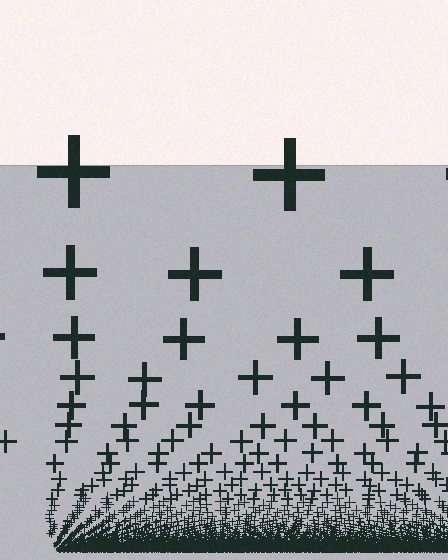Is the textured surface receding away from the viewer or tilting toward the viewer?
The surface appears to tilt toward the viewer. Texture elements get larger and sparser toward the top.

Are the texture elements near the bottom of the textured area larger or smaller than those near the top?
Smaller. The gradient is inverted — elements near the bottom are smaller and denser.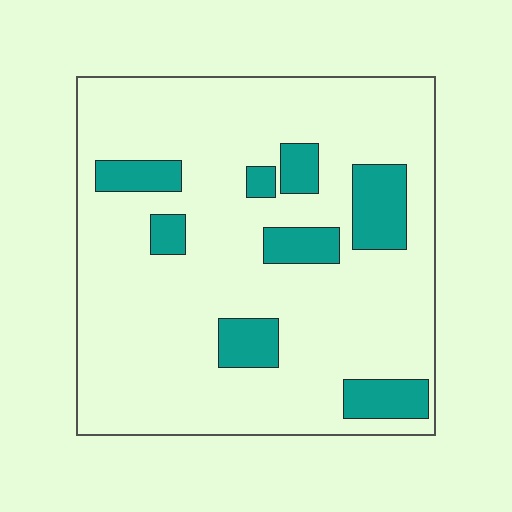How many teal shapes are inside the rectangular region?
8.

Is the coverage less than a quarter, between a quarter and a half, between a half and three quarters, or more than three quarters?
Less than a quarter.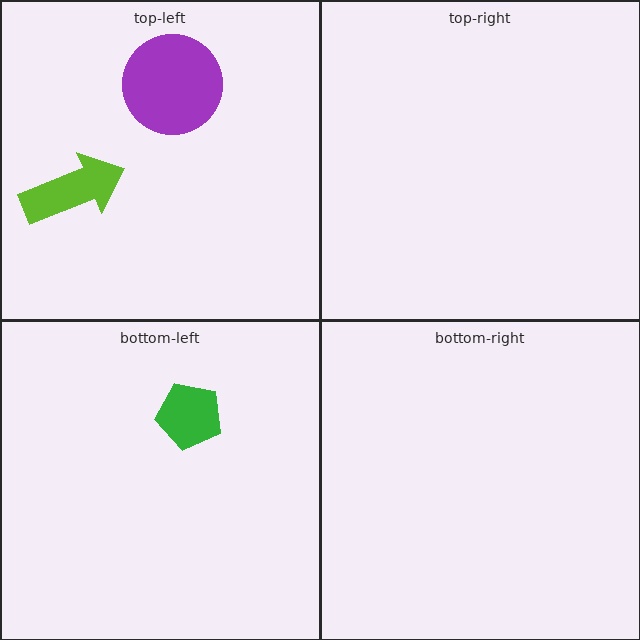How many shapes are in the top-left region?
2.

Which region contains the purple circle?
The top-left region.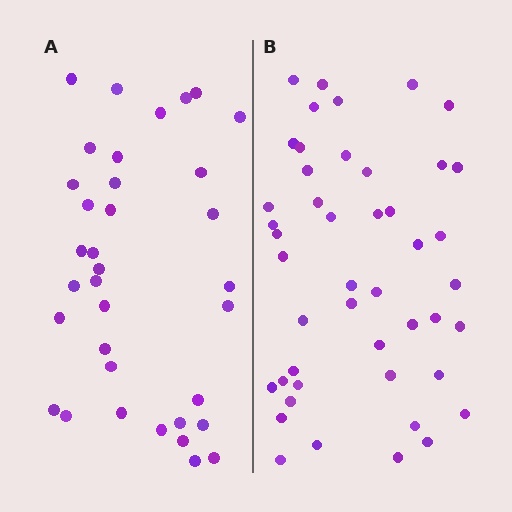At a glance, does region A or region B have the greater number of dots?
Region B (the right region) has more dots.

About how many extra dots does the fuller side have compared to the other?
Region B has roughly 12 or so more dots than region A.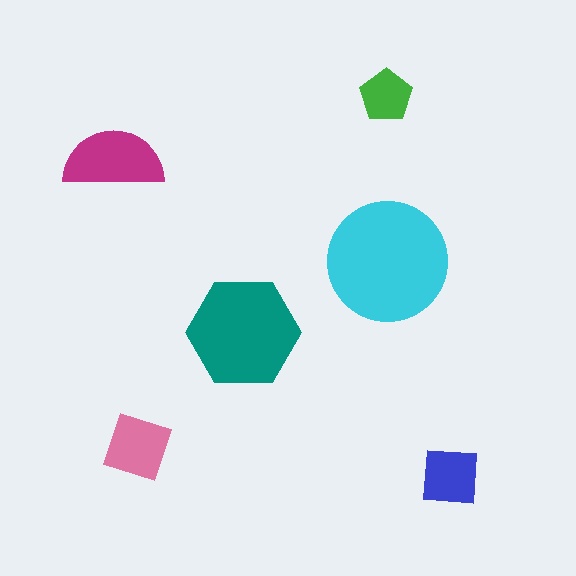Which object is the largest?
The cyan circle.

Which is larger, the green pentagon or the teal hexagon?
The teal hexagon.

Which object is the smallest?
The green pentagon.